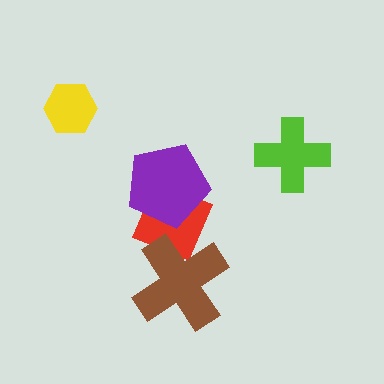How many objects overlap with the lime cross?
0 objects overlap with the lime cross.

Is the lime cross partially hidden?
No, no other shape covers it.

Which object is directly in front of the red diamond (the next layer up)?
The purple pentagon is directly in front of the red diamond.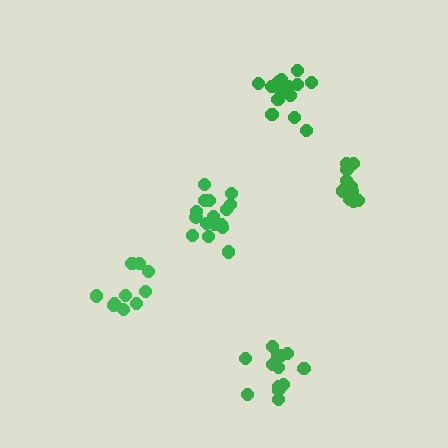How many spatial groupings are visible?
There are 5 spatial groupings.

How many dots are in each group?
Group 1: 12 dots, Group 2: 10 dots, Group 3: 16 dots, Group 4: 13 dots, Group 5: 16 dots (67 total).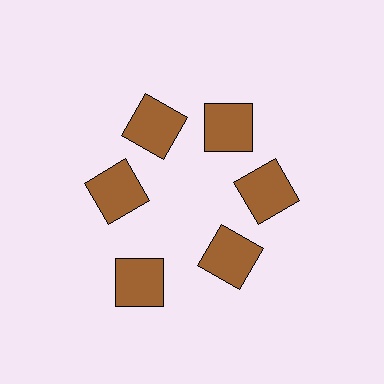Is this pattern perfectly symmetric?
No. The 6 brown squares are arranged in a ring, but one element near the 7 o'clock position is pushed outward from the center, breaking the 6-fold rotational symmetry.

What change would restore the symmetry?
The symmetry would be restored by moving it inward, back onto the ring so that all 6 squares sit at equal angles and equal distance from the center.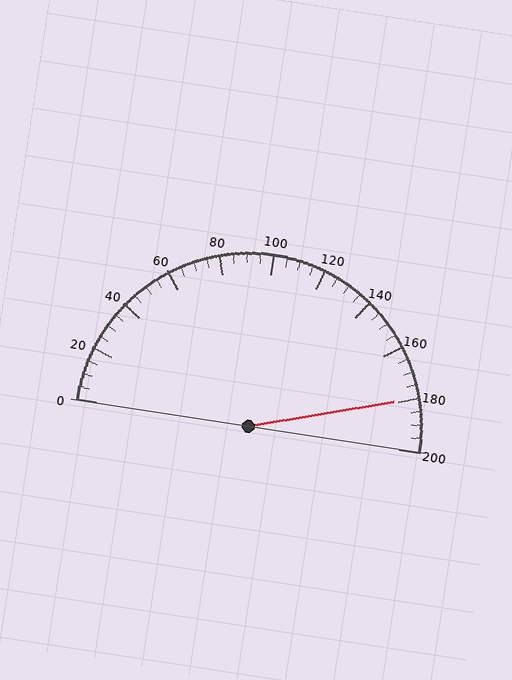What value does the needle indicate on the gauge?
The needle indicates approximately 180.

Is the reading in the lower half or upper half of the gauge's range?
The reading is in the upper half of the range (0 to 200).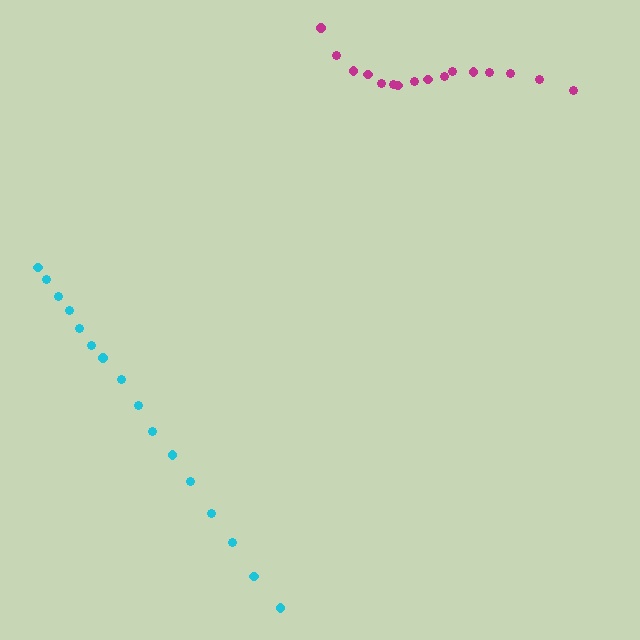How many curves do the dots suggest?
There are 2 distinct paths.